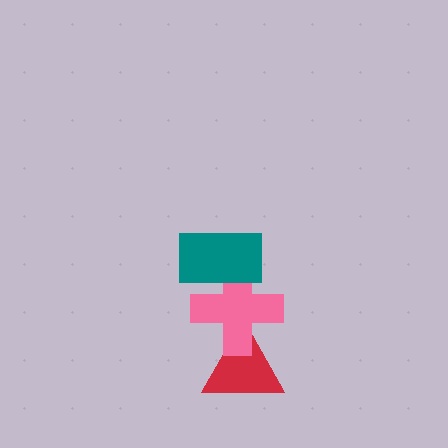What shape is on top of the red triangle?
The pink cross is on top of the red triangle.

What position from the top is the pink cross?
The pink cross is 2nd from the top.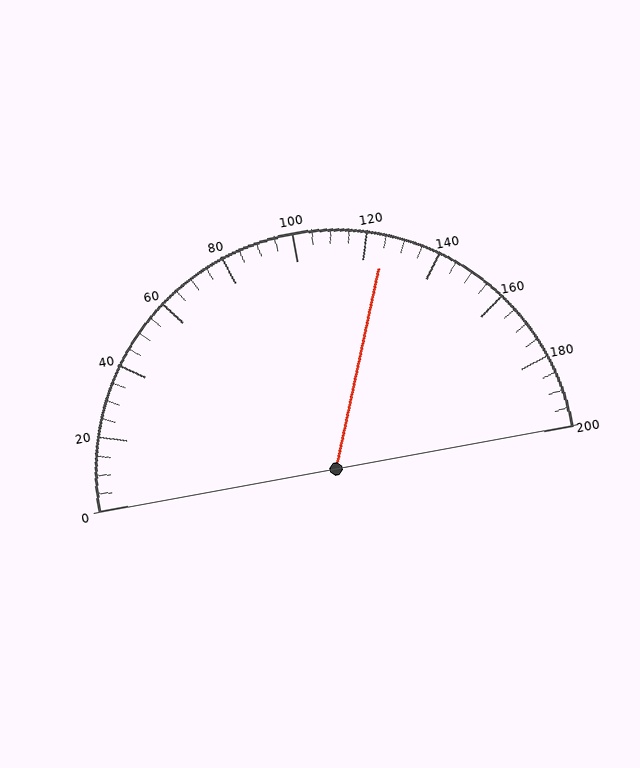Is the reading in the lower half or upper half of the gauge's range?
The reading is in the upper half of the range (0 to 200).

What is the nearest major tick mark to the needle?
The nearest major tick mark is 120.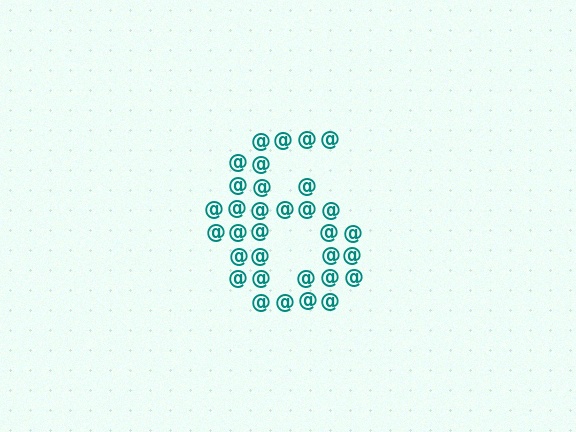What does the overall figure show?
The overall figure shows the digit 6.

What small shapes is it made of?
It is made of small at signs.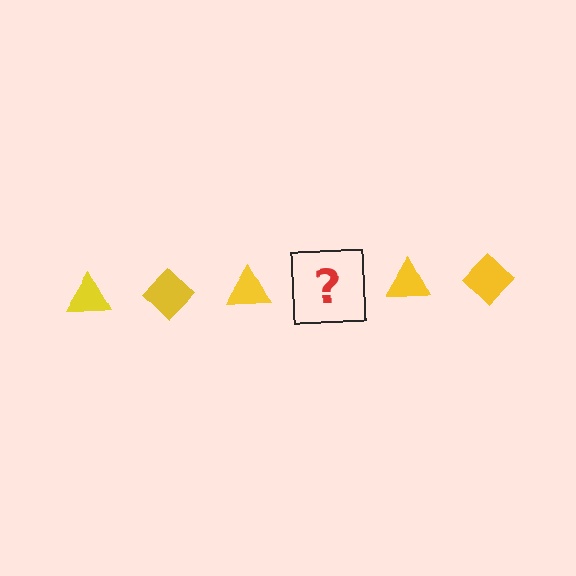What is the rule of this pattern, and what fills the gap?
The rule is that the pattern cycles through triangle, diamond shapes in yellow. The gap should be filled with a yellow diamond.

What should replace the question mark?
The question mark should be replaced with a yellow diamond.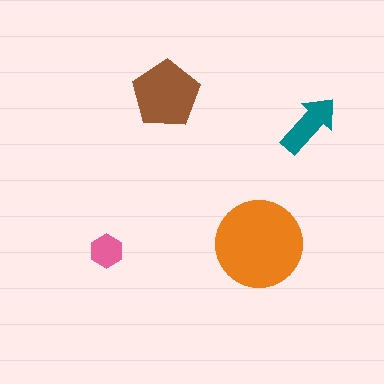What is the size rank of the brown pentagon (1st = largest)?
2nd.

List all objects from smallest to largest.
The pink hexagon, the teal arrow, the brown pentagon, the orange circle.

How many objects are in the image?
There are 4 objects in the image.